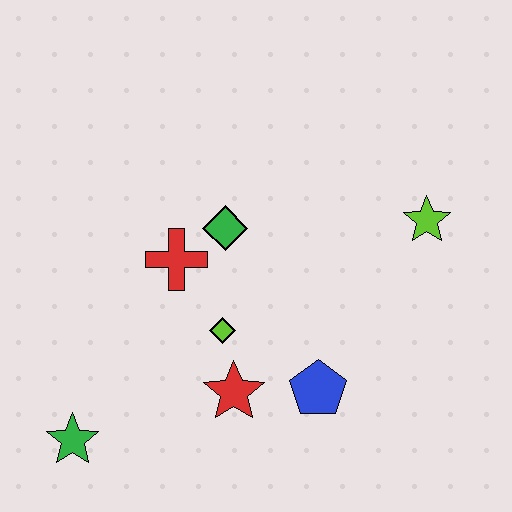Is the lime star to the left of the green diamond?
No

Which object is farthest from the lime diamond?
The lime star is farthest from the lime diamond.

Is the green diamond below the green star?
No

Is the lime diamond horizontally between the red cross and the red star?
Yes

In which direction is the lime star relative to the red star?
The lime star is to the right of the red star.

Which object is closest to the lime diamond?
The red star is closest to the lime diamond.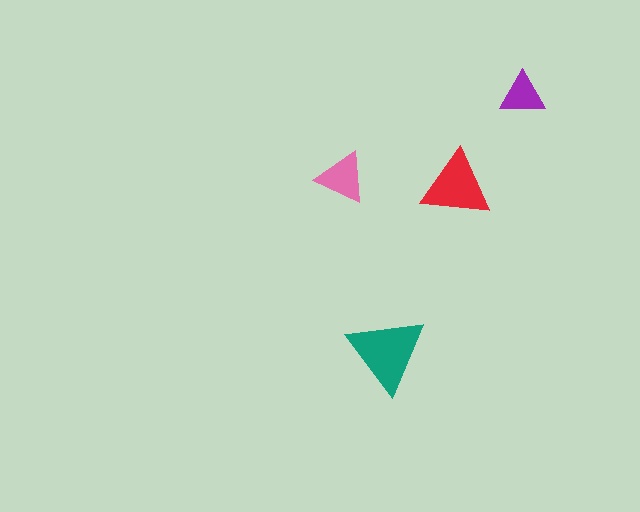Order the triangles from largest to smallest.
the teal one, the red one, the pink one, the purple one.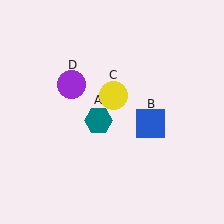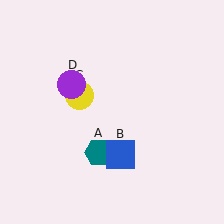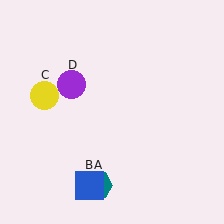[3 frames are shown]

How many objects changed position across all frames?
3 objects changed position: teal hexagon (object A), blue square (object B), yellow circle (object C).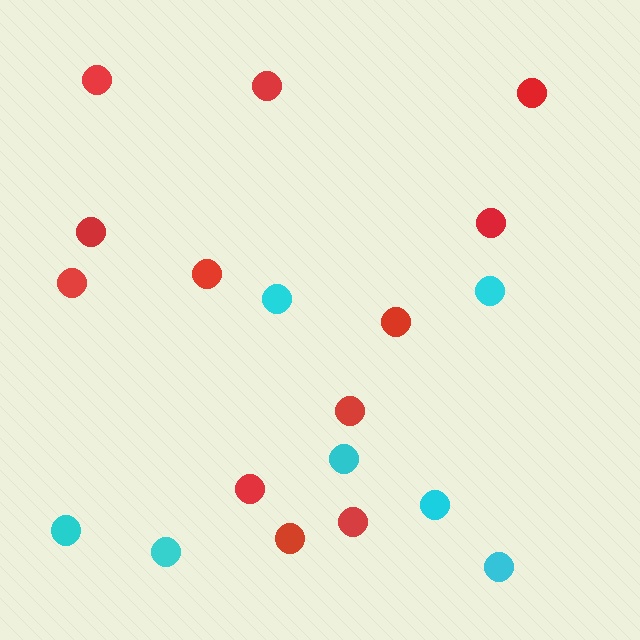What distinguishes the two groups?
There are 2 groups: one group of red circles (12) and one group of cyan circles (7).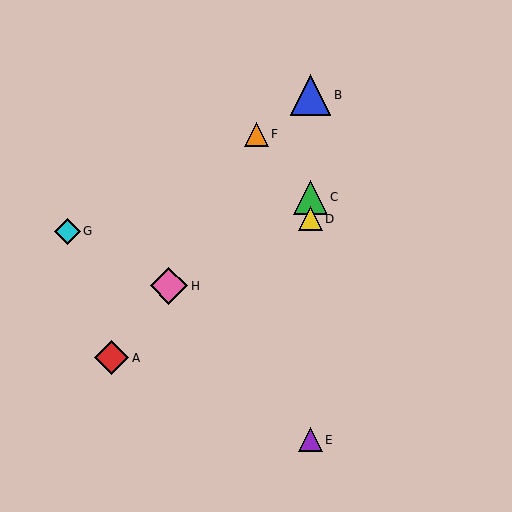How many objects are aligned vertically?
4 objects (B, C, D, E) are aligned vertically.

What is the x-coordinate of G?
Object G is at x≈68.